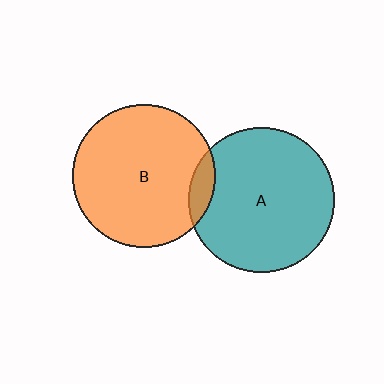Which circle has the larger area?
Circle A (teal).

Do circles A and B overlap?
Yes.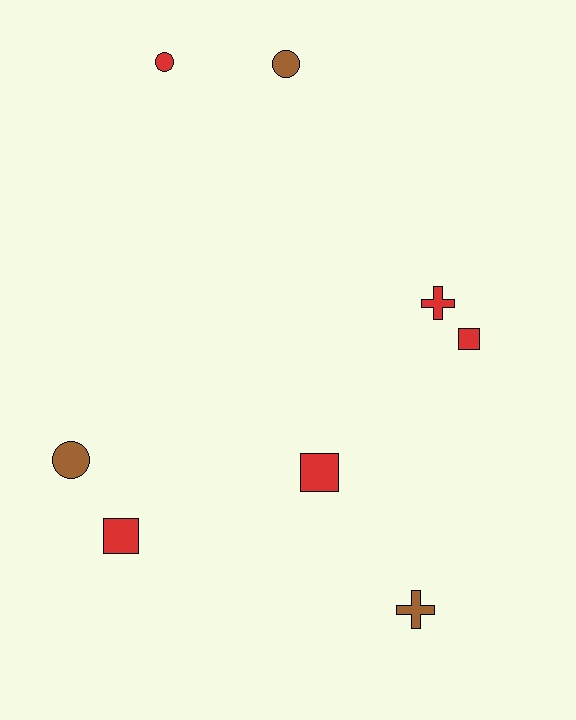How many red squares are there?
There are 3 red squares.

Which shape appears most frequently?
Square, with 3 objects.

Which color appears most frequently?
Red, with 5 objects.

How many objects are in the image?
There are 8 objects.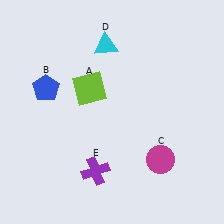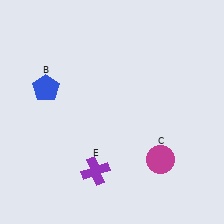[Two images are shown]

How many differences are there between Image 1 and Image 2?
There are 2 differences between the two images.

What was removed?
The cyan triangle (D), the lime square (A) were removed in Image 2.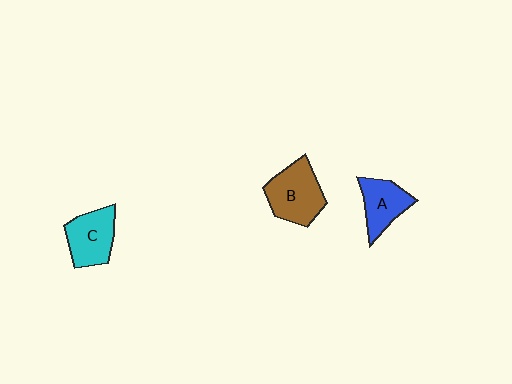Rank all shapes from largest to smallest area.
From largest to smallest: B (brown), C (cyan), A (blue).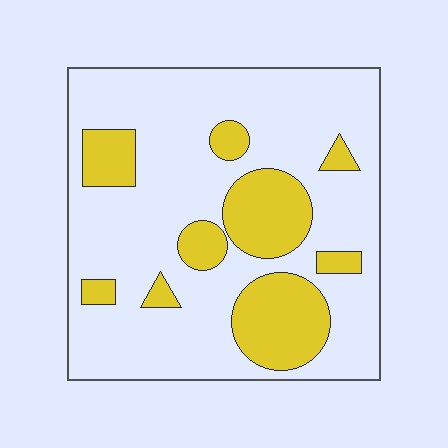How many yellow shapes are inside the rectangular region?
9.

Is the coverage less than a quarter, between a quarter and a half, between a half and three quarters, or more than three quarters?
Less than a quarter.